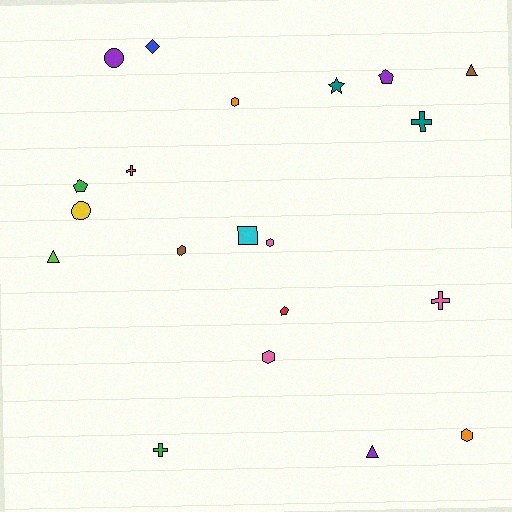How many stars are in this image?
There is 1 star.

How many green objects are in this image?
There are 2 green objects.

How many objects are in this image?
There are 20 objects.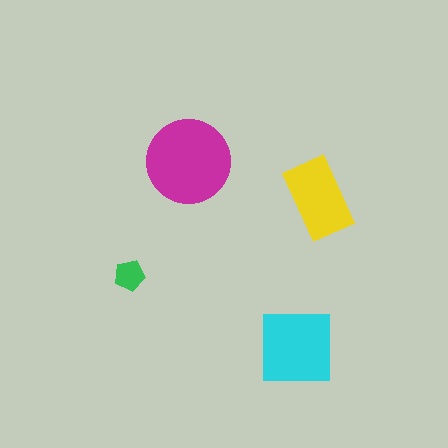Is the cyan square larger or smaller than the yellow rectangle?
Larger.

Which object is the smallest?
The green pentagon.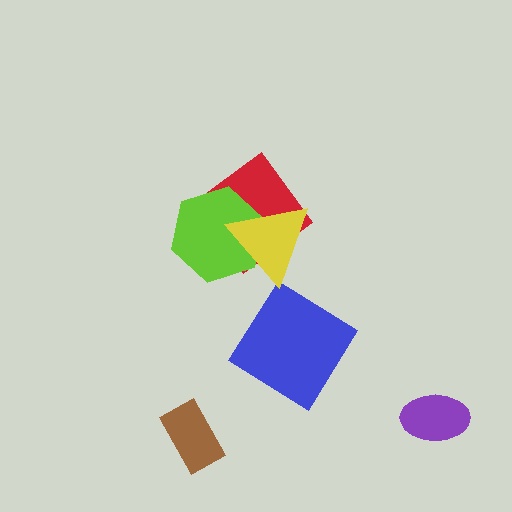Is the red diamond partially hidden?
Yes, it is partially covered by another shape.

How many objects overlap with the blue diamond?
0 objects overlap with the blue diamond.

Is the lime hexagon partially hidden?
Yes, it is partially covered by another shape.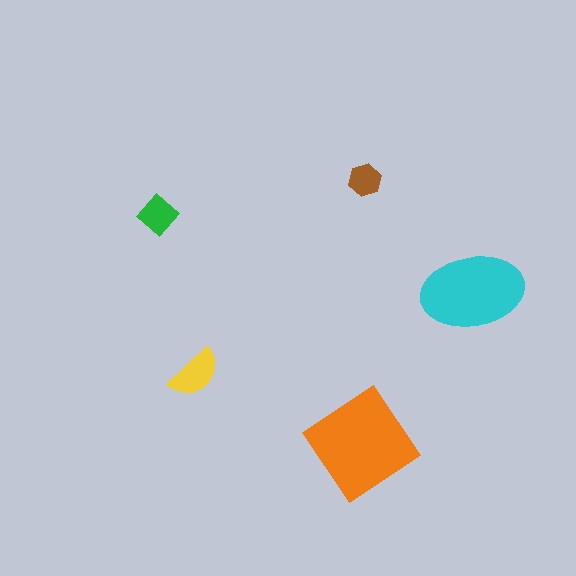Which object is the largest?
The orange diamond.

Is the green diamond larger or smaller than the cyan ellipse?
Smaller.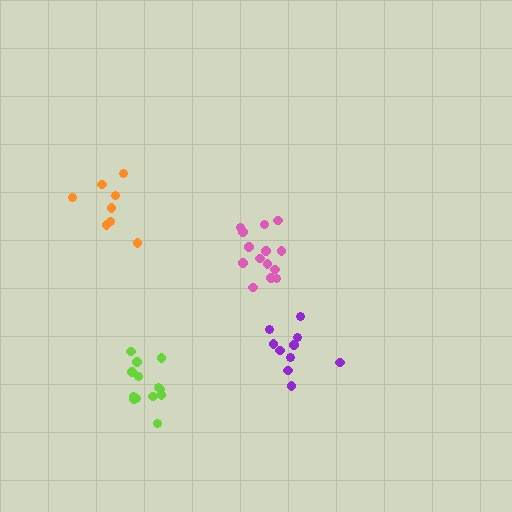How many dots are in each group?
Group 1: 8 dots, Group 2: 13 dots, Group 3: 14 dots, Group 4: 10 dots (45 total).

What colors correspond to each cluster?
The clusters are colored: orange, lime, pink, purple.